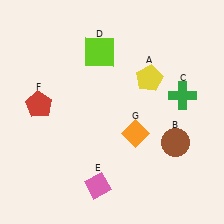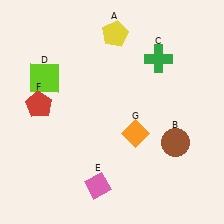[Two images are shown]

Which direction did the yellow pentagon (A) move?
The yellow pentagon (A) moved up.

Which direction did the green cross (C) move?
The green cross (C) moved up.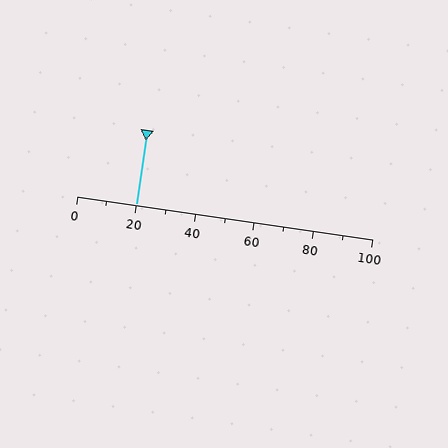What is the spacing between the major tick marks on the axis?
The major ticks are spaced 20 apart.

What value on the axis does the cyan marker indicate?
The marker indicates approximately 20.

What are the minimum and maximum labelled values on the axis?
The axis runs from 0 to 100.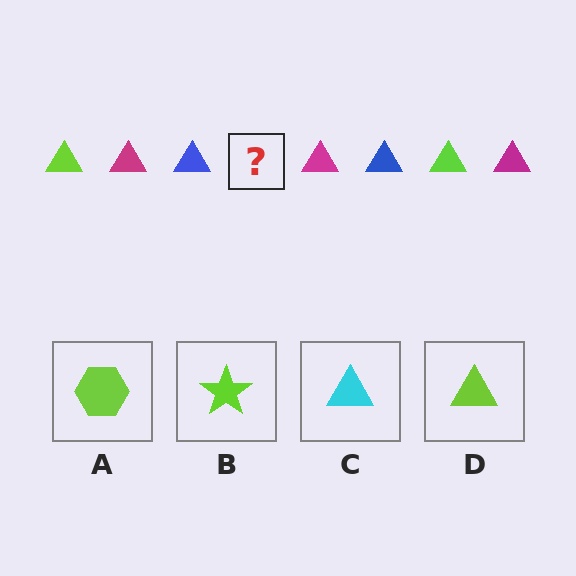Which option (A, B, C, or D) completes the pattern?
D.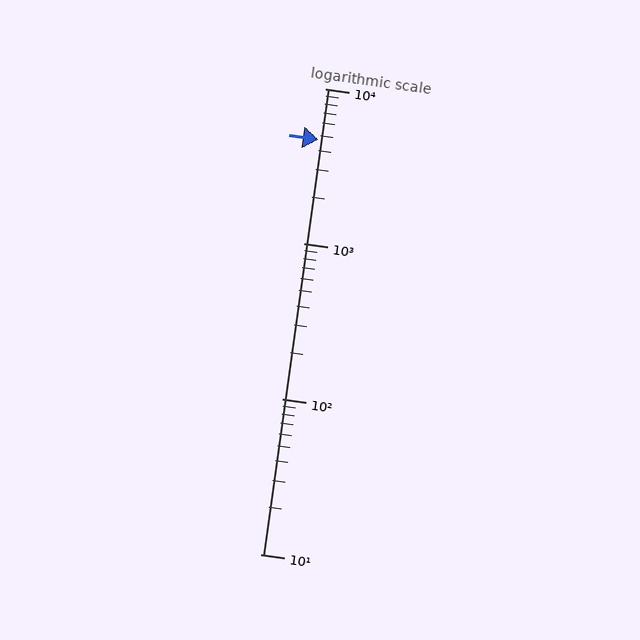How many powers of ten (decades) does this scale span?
The scale spans 3 decades, from 10 to 10000.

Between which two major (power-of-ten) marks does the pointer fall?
The pointer is between 1000 and 10000.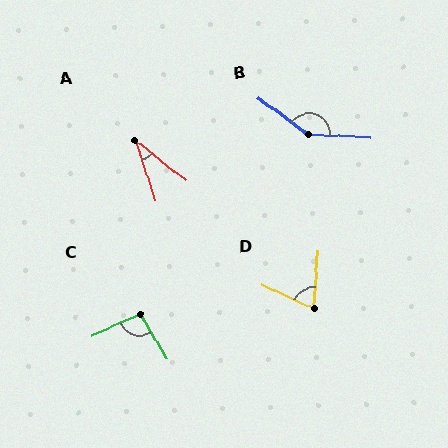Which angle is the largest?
B, at approximately 146 degrees.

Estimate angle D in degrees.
Approximately 70 degrees.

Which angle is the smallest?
A, at approximately 33 degrees.